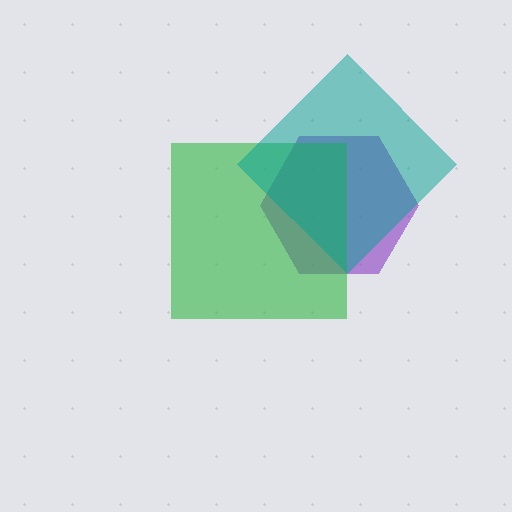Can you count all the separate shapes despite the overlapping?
Yes, there are 3 separate shapes.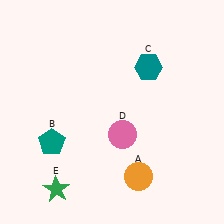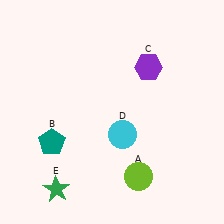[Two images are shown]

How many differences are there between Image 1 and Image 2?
There are 3 differences between the two images.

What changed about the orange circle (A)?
In Image 1, A is orange. In Image 2, it changed to lime.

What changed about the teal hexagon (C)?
In Image 1, C is teal. In Image 2, it changed to purple.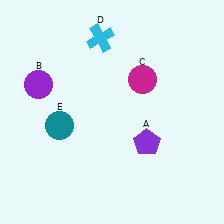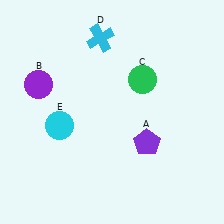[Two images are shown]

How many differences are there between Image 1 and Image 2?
There are 2 differences between the two images.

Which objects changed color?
C changed from magenta to green. E changed from teal to cyan.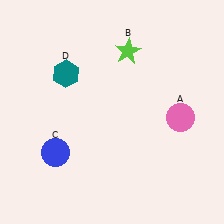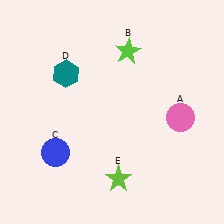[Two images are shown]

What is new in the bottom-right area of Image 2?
A lime star (E) was added in the bottom-right area of Image 2.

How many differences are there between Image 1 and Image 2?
There is 1 difference between the two images.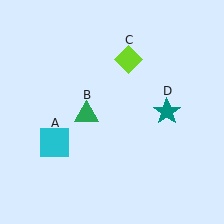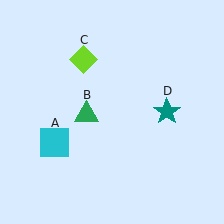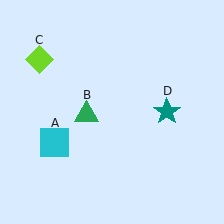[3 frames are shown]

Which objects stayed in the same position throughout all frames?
Cyan square (object A) and green triangle (object B) and teal star (object D) remained stationary.